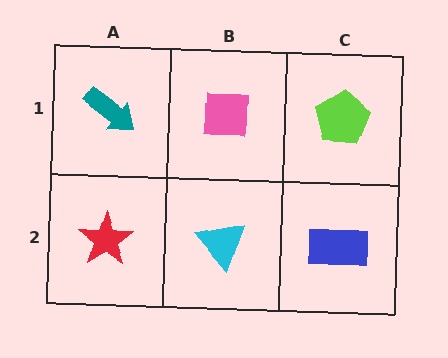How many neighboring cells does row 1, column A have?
2.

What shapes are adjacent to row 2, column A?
A teal arrow (row 1, column A), a cyan triangle (row 2, column B).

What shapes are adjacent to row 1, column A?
A red star (row 2, column A), a pink square (row 1, column B).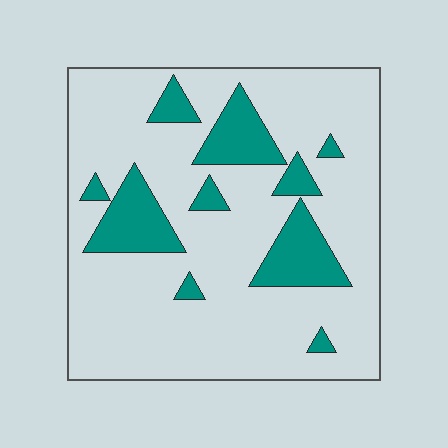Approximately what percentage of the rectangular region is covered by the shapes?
Approximately 20%.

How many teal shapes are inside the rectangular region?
10.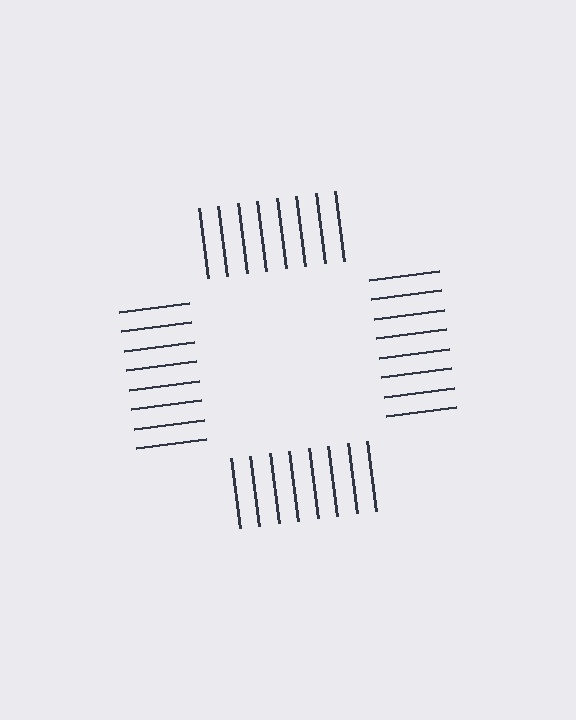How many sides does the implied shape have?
4 sides — the line-ends trace a square.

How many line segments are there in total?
32 — 8 along each of the 4 edges.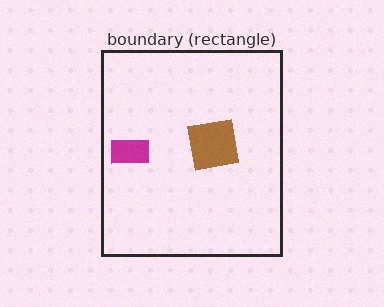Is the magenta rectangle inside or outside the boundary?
Inside.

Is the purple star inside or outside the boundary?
Inside.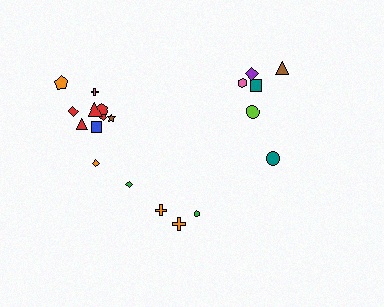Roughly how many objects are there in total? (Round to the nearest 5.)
Roughly 20 objects in total.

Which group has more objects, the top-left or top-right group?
The top-left group.